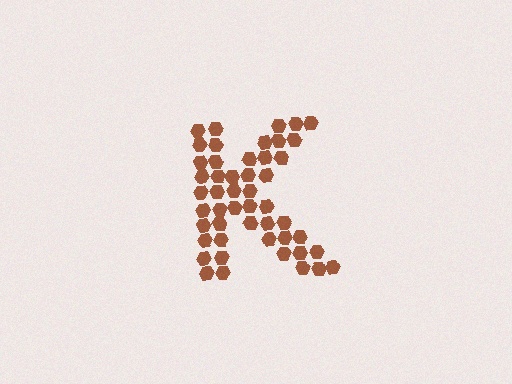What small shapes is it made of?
It is made of small hexagons.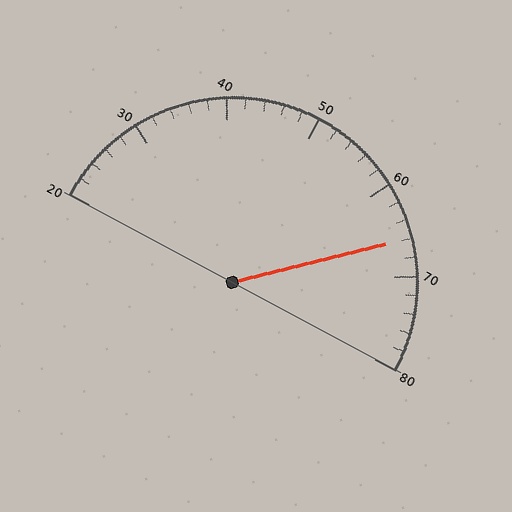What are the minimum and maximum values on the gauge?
The gauge ranges from 20 to 80.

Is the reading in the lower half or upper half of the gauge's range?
The reading is in the upper half of the range (20 to 80).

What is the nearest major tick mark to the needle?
The nearest major tick mark is 70.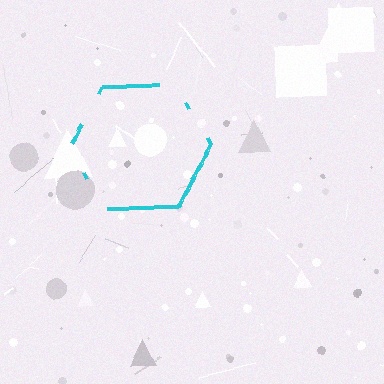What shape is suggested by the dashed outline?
The dashed outline suggests a hexagon.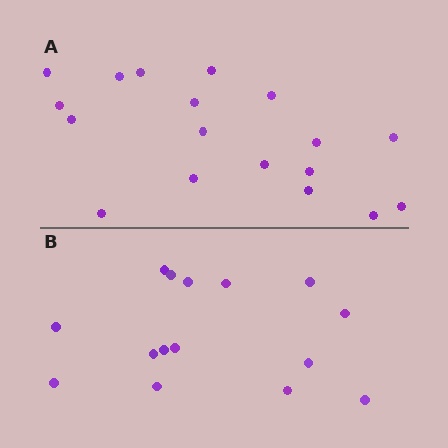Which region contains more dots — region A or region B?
Region A (the top region) has more dots.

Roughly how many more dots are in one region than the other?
Region A has just a few more — roughly 2 or 3 more dots than region B.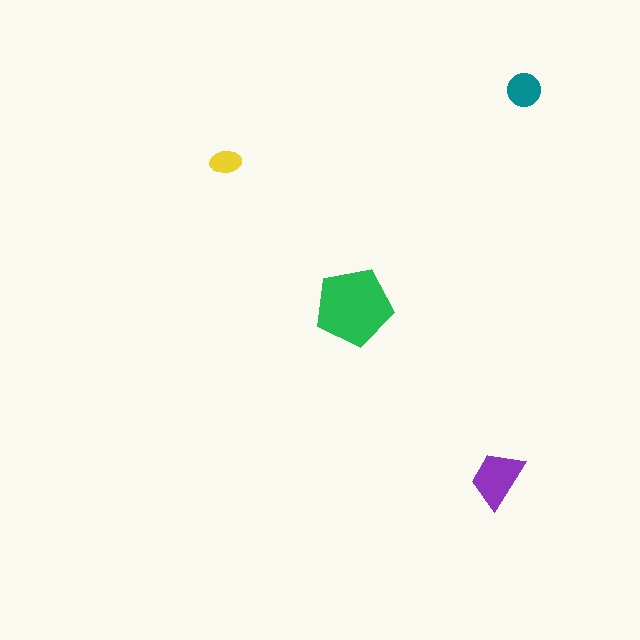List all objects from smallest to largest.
The yellow ellipse, the teal circle, the purple trapezoid, the green pentagon.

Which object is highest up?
The teal circle is topmost.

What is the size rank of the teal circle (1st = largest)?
3rd.